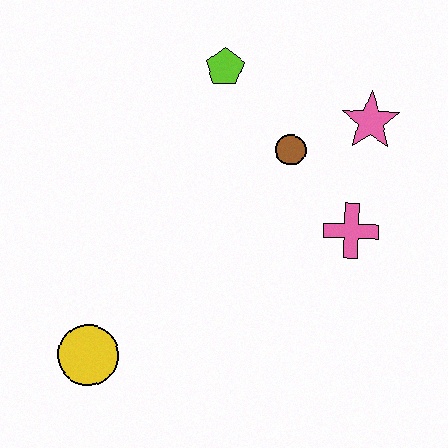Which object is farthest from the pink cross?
The yellow circle is farthest from the pink cross.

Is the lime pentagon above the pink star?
Yes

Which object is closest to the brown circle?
The pink star is closest to the brown circle.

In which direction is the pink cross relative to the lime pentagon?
The pink cross is below the lime pentagon.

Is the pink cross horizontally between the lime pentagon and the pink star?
Yes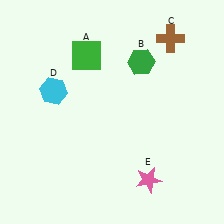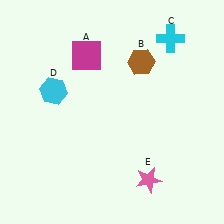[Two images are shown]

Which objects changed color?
A changed from green to magenta. B changed from green to brown. C changed from brown to cyan.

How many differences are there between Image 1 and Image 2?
There are 3 differences between the two images.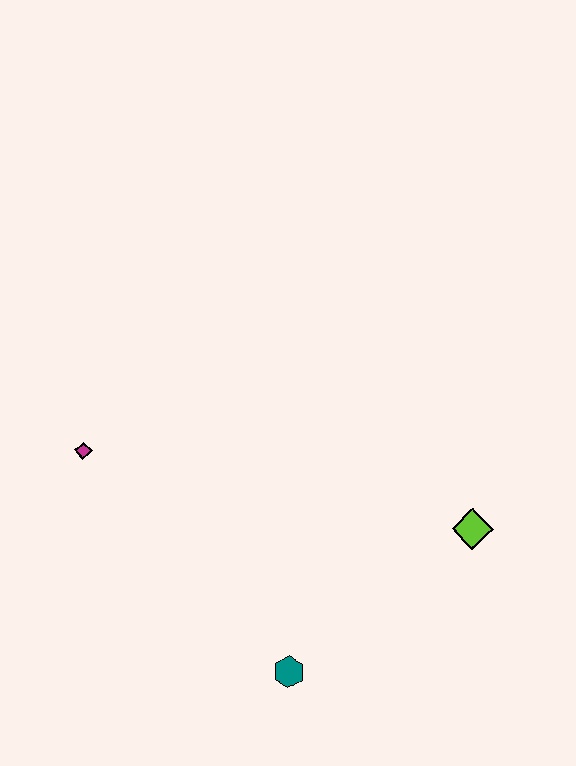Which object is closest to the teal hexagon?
The lime diamond is closest to the teal hexagon.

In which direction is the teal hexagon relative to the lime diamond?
The teal hexagon is to the left of the lime diamond.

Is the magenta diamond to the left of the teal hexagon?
Yes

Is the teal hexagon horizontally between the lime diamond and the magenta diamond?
Yes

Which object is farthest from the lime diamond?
The magenta diamond is farthest from the lime diamond.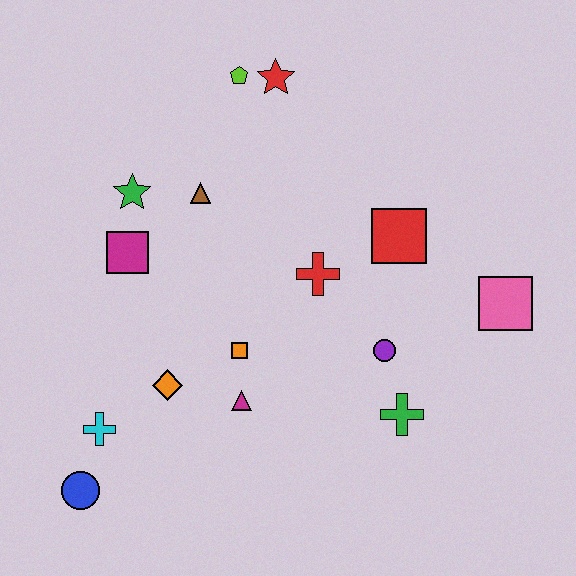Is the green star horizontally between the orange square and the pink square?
No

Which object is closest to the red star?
The lime pentagon is closest to the red star.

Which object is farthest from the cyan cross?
The pink square is farthest from the cyan cross.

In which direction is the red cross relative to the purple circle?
The red cross is above the purple circle.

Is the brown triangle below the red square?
No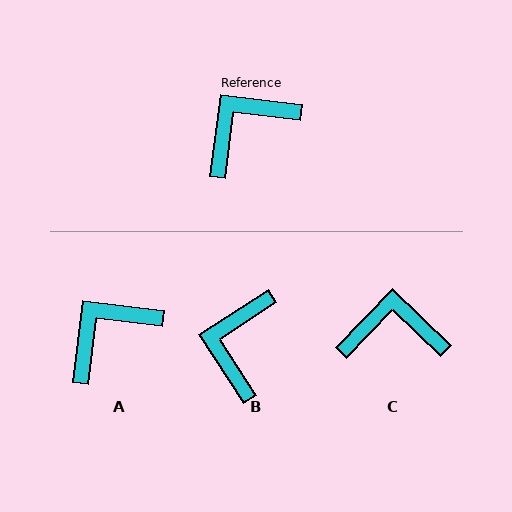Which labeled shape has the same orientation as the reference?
A.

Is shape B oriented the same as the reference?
No, it is off by about 40 degrees.